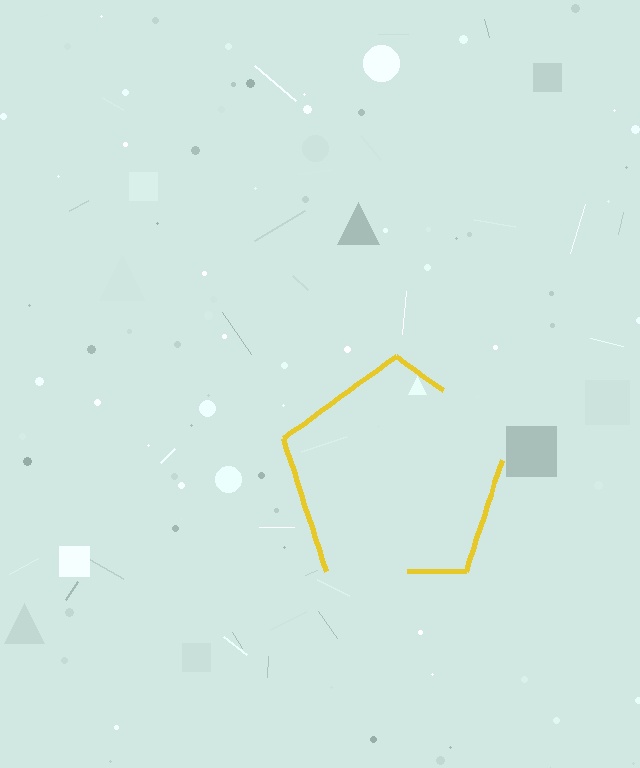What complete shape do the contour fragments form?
The contour fragments form a pentagon.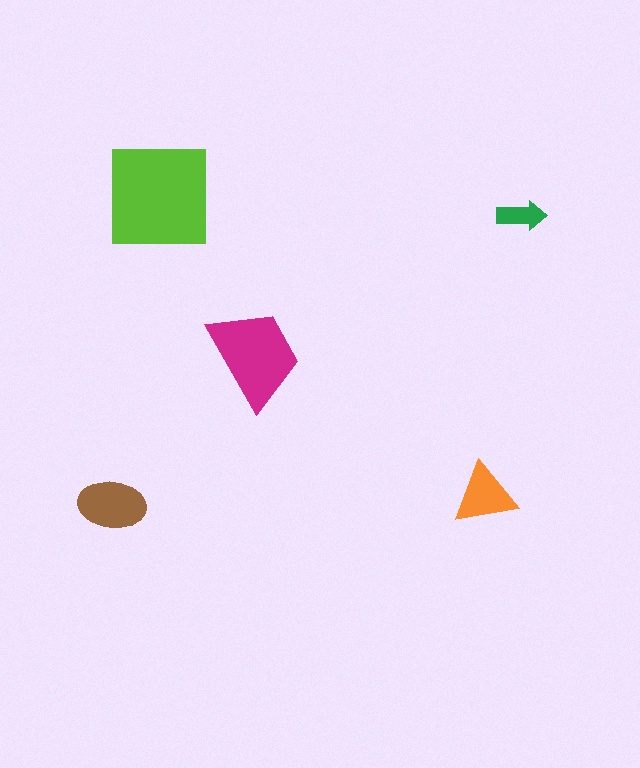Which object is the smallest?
The green arrow.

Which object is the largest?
The lime square.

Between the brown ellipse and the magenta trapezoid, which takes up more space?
The magenta trapezoid.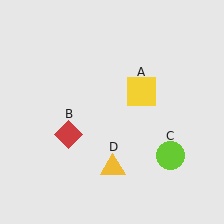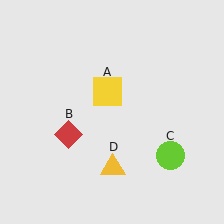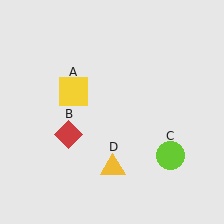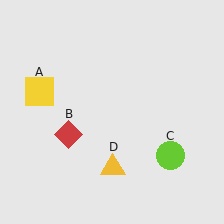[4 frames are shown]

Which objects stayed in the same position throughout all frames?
Red diamond (object B) and lime circle (object C) and yellow triangle (object D) remained stationary.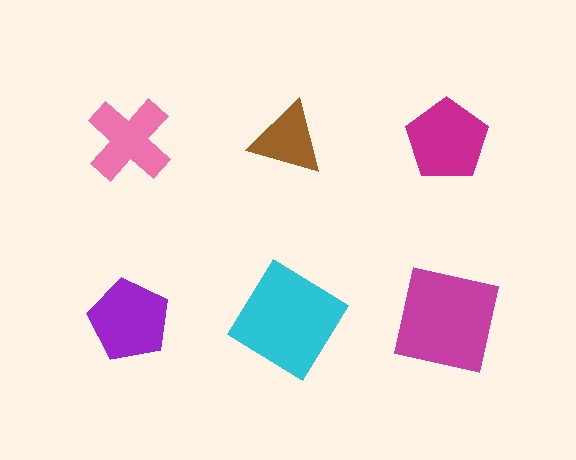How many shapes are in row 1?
3 shapes.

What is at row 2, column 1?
A purple pentagon.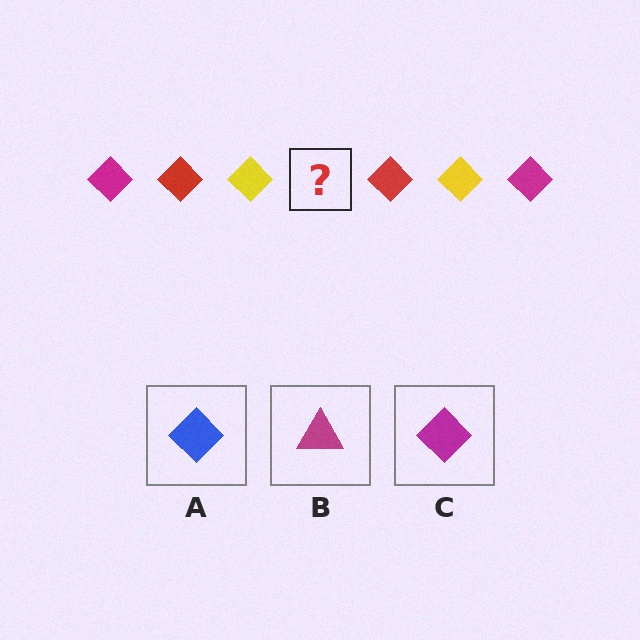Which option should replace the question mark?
Option C.